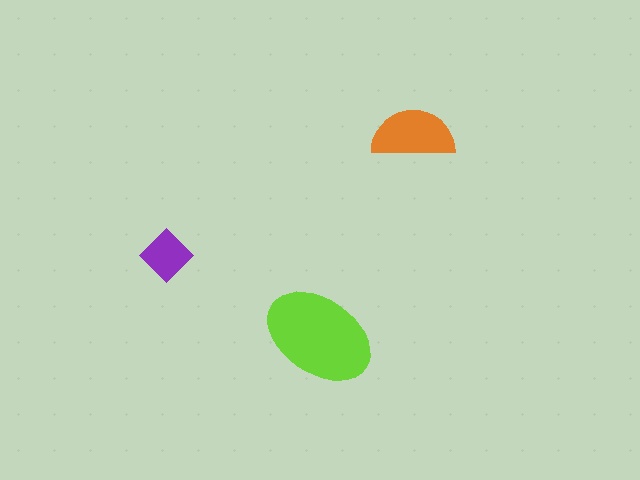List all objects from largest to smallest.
The lime ellipse, the orange semicircle, the purple diamond.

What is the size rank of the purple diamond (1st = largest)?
3rd.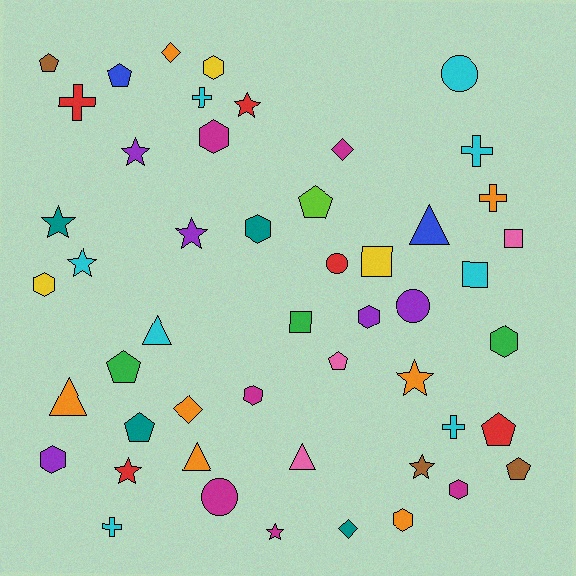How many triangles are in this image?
There are 5 triangles.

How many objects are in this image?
There are 50 objects.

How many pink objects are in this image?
There are 3 pink objects.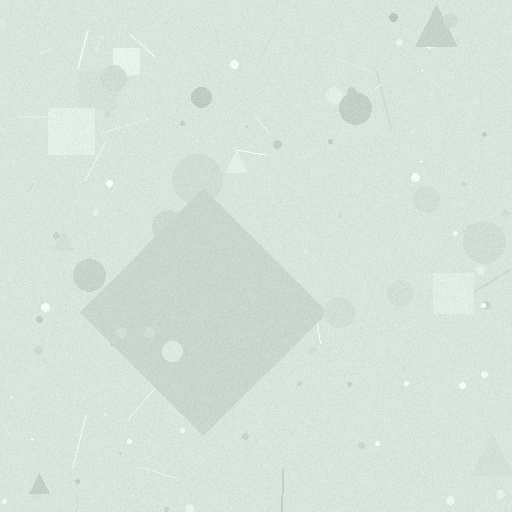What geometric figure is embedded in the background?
A diamond is embedded in the background.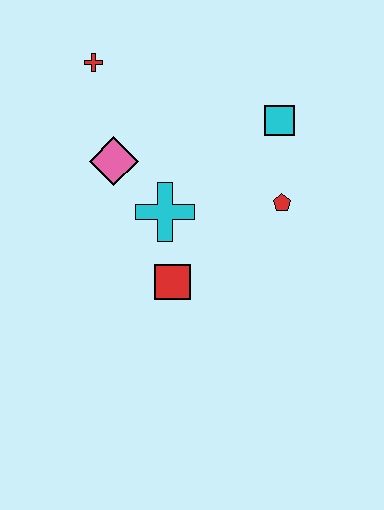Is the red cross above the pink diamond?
Yes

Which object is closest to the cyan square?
The red pentagon is closest to the cyan square.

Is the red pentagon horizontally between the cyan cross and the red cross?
No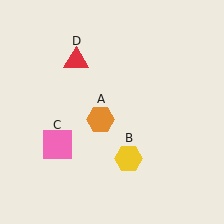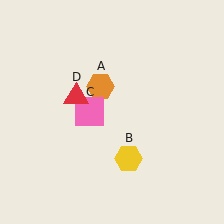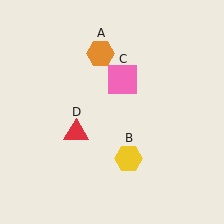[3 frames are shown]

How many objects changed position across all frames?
3 objects changed position: orange hexagon (object A), pink square (object C), red triangle (object D).